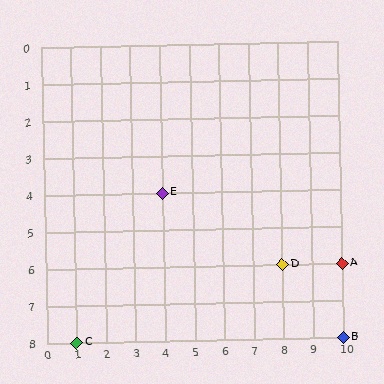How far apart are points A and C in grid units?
Points A and C are 9 columns and 2 rows apart (about 9.2 grid units diagonally).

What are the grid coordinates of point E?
Point E is at grid coordinates (4, 4).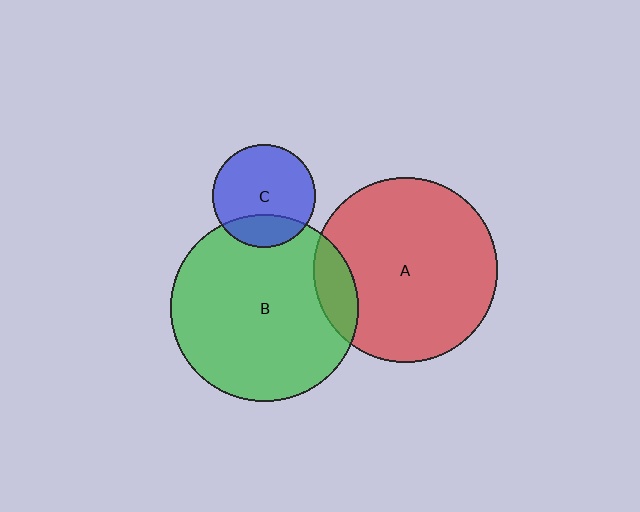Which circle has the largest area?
Circle B (green).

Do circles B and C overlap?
Yes.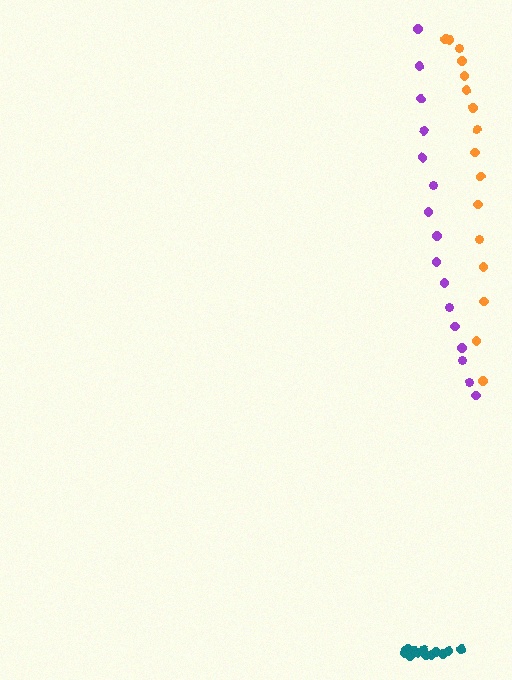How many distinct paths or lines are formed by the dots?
There are 3 distinct paths.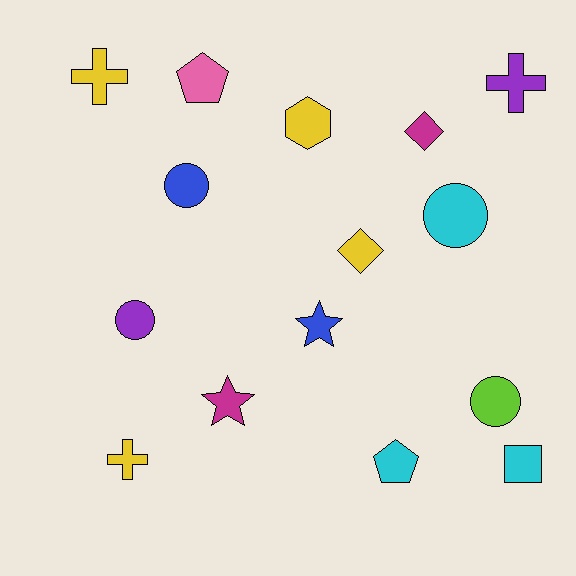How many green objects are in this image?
There are no green objects.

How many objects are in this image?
There are 15 objects.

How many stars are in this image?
There are 2 stars.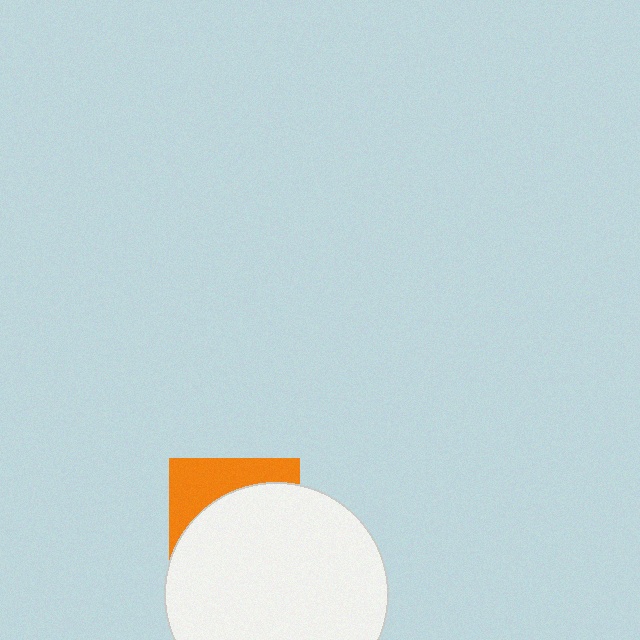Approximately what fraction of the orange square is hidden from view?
Roughly 68% of the orange square is hidden behind the white circle.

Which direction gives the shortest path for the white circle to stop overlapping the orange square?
Moving down gives the shortest separation.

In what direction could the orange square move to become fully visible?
The orange square could move up. That would shift it out from behind the white circle entirely.